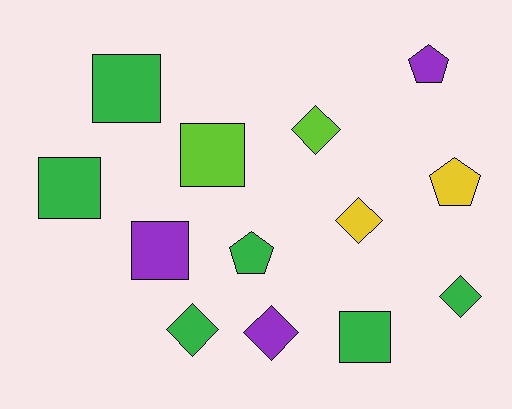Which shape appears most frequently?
Square, with 5 objects.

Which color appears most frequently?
Green, with 6 objects.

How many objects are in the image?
There are 13 objects.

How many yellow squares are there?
There are no yellow squares.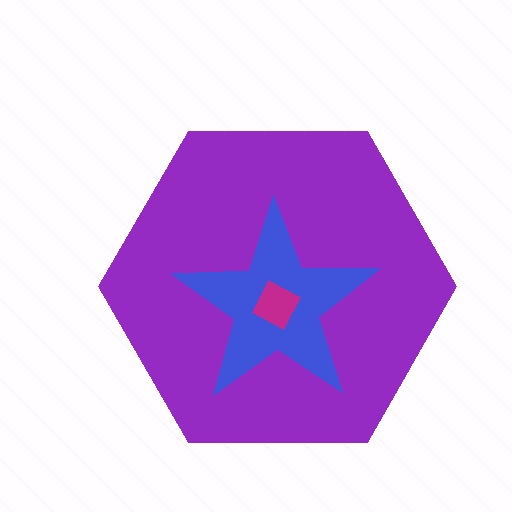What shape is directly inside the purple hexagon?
The blue star.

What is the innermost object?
The magenta diamond.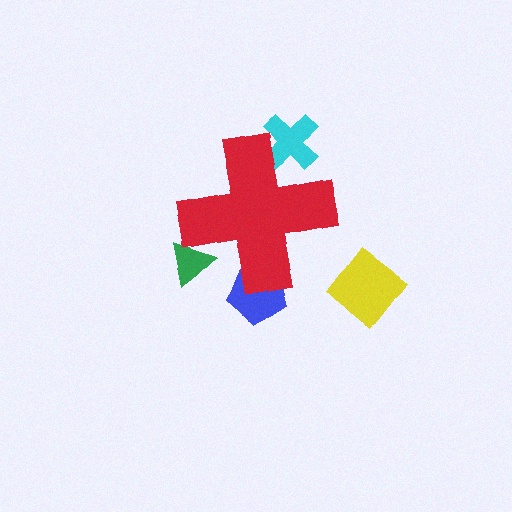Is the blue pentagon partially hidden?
Yes, the blue pentagon is partially hidden behind the red cross.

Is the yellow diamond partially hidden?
No, the yellow diamond is fully visible.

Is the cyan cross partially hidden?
Yes, the cyan cross is partially hidden behind the red cross.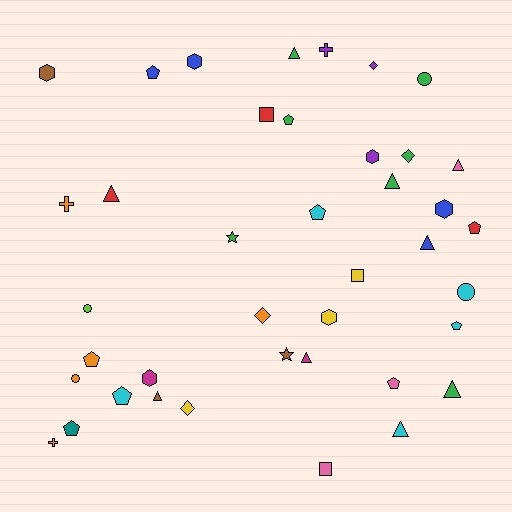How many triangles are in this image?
There are 9 triangles.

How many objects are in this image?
There are 40 objects.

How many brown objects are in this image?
There are 3 brown objects.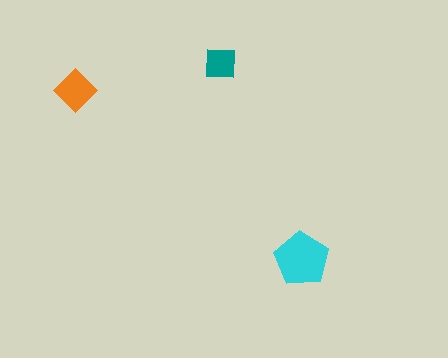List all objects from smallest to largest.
The teal square, the orange diamond, the cyan pentagon.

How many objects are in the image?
There are 3 objects in the image.